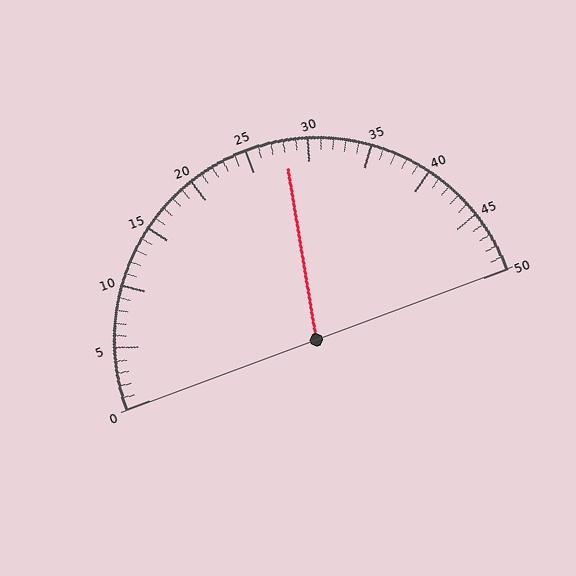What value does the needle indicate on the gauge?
The needle indicates approximately 28.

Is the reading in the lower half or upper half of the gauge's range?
The reading is in the upper half of the range (0 to 50).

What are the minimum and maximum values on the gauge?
The gauge ranges from 0 to 50.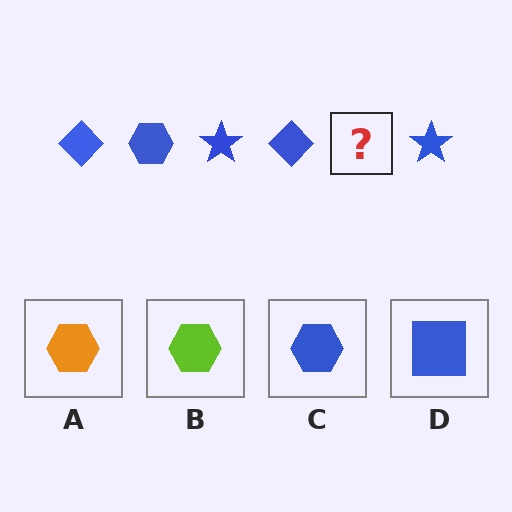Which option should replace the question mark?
Option C.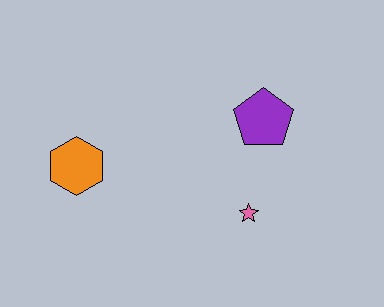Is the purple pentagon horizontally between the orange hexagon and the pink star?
No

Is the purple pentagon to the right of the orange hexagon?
Yes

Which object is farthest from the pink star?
The orange hexagon is farthest from the pink star.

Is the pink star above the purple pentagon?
No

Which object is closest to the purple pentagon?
The pink star is closest to the purple pentagon.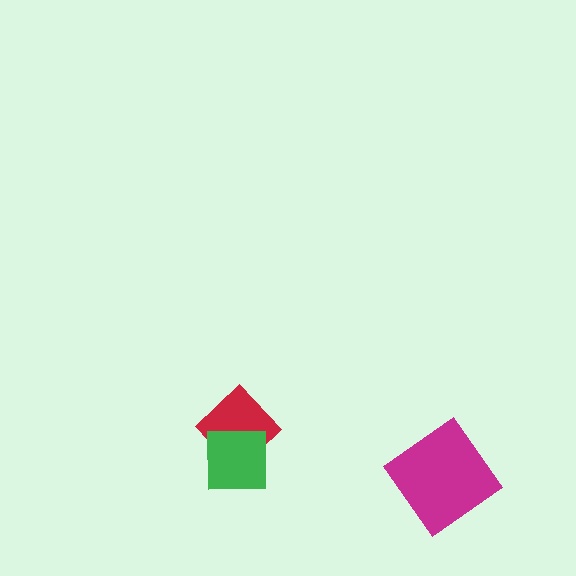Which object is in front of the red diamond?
The green square is in front of the red diamond.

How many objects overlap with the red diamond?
1 object overlaps with the red diamond.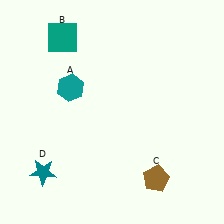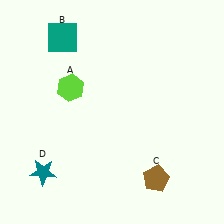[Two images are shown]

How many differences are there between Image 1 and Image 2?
There is 1 difference between the two images.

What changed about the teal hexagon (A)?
In Image 1, A is teal. In Image 2, it changed to lime.